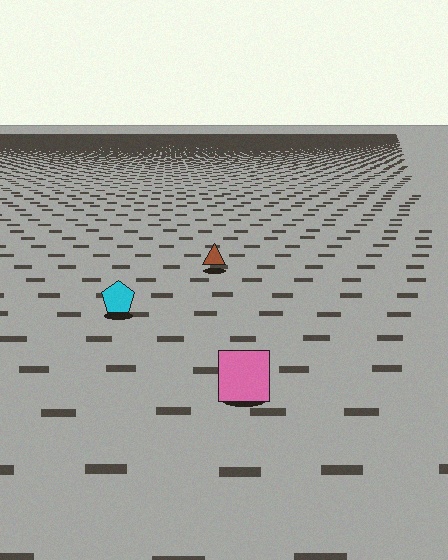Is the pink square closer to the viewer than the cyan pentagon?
Yes. The pink square is closer — you can tell from the texture gradient: the ground texture is coarser near it.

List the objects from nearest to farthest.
From nearest to farthest: the pink square, the cyan pentagon, the brown triangle.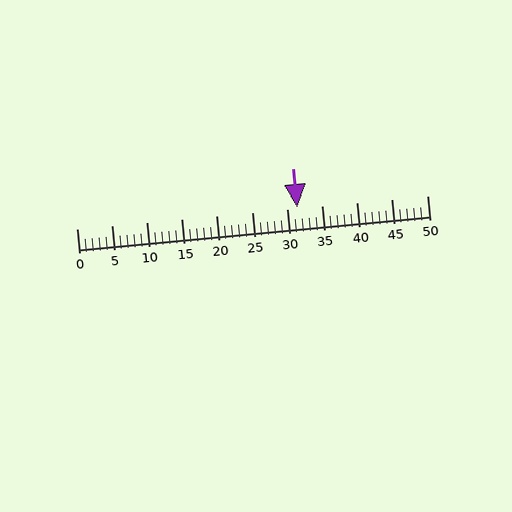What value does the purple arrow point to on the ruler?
The purple arrow points to approximately 31.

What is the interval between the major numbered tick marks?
The major tick marks are spaced 5 units apart.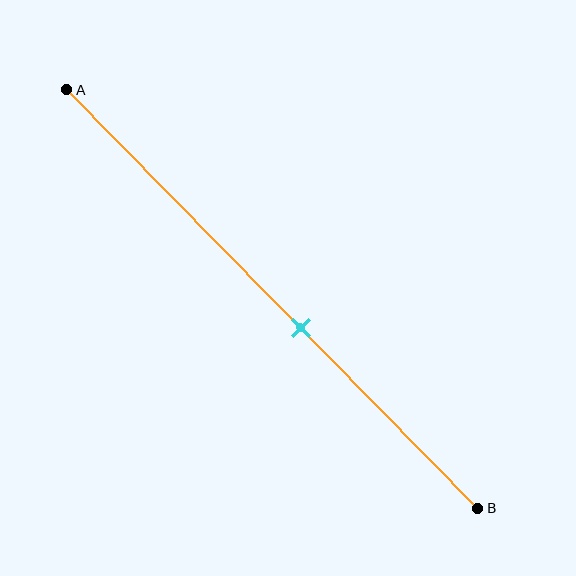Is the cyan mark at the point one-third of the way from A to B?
No, the mark is at about 55% from A, not at the 33% one-third point.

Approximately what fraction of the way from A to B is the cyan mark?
The cyan mark is approximately 55% of the way from A to B.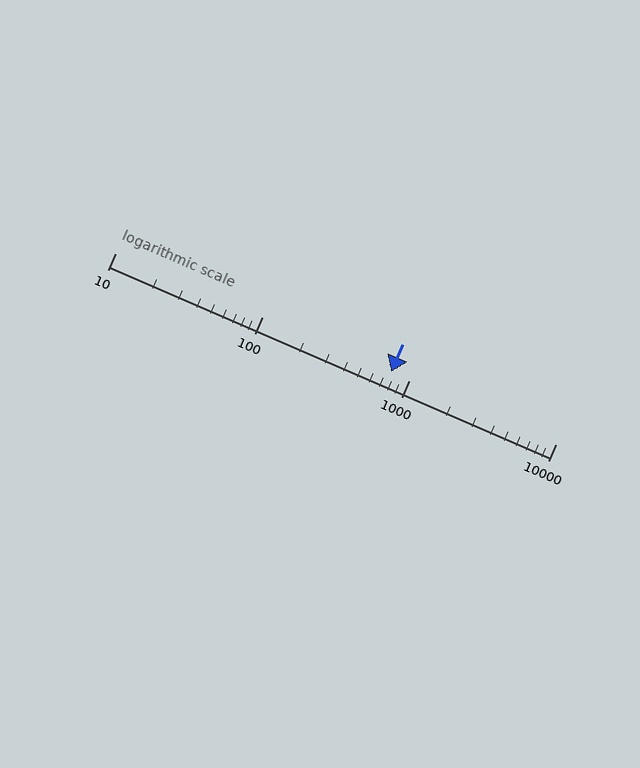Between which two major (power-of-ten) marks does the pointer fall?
The pointer is between 100 and 1000.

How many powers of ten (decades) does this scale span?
The scale spans 3 decades, from 10 to 10000.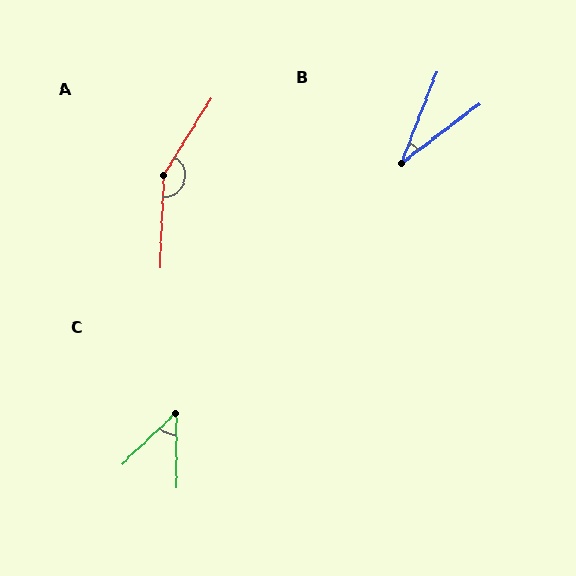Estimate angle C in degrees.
Approximately 47 degrees.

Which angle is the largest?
A, at approximately 151 degrees.